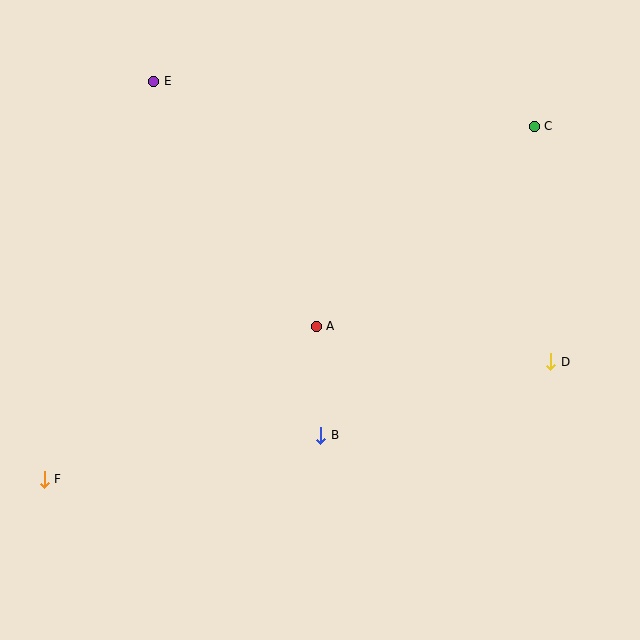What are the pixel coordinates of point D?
Point D is at (551, 362).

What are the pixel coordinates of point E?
Point E is at (154, 81).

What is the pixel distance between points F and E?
The distance between F and E is 413 pixels.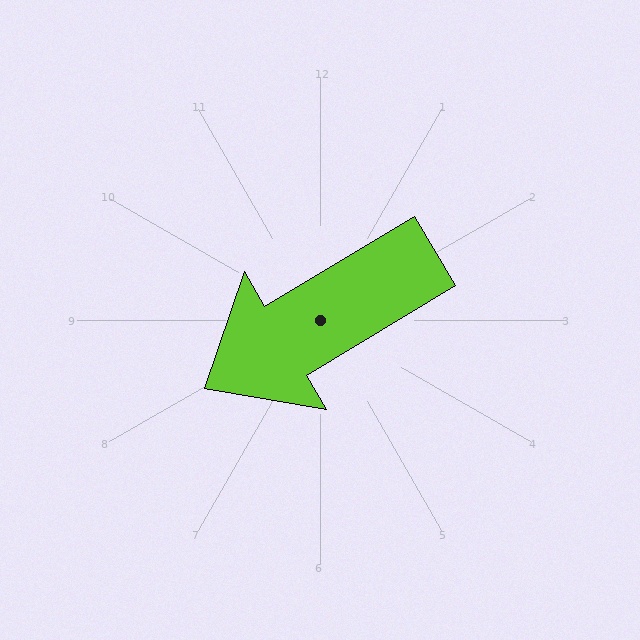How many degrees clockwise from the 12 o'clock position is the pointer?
Approximately 239 degrees.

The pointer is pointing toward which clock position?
Roughly 8 o'clock.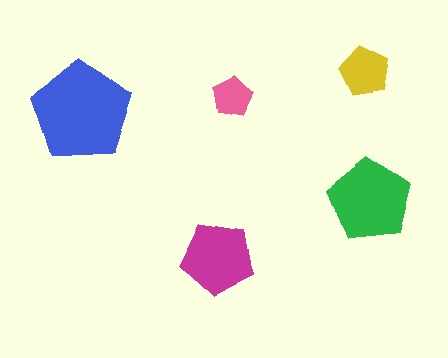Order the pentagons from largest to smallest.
the blue one, the green one, the magenta one, the yellow one, the pink one.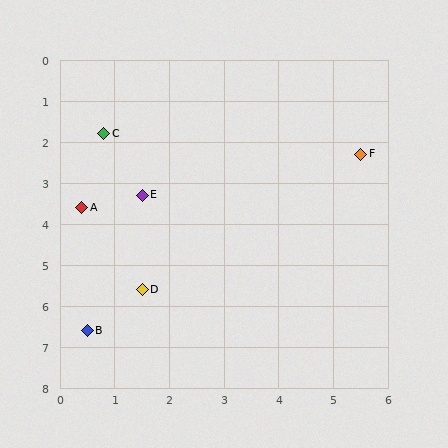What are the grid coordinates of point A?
Point A is at approximately (0.4, 3.6).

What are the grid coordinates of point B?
Point B is at approximately (0.5, 6.6).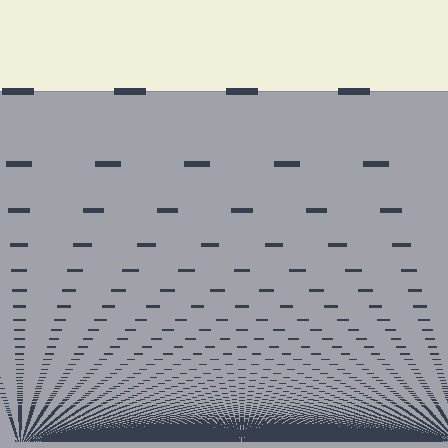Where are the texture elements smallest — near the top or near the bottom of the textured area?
Near the bottom.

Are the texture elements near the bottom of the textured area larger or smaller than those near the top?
Smaller. The gradient is inverted — elements near the bottom are smaller and denser.